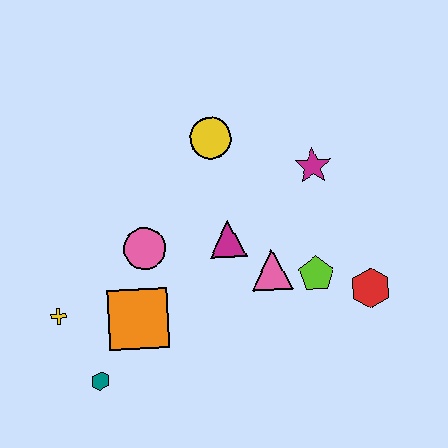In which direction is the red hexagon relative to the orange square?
The red hexagon is to the right of the orange square.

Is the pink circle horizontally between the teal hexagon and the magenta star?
Yes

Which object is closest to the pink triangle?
The lime pentagon is closest to the pink triangle.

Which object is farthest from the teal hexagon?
The magenta star is farthest from the teal hexagon.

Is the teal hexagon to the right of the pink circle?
No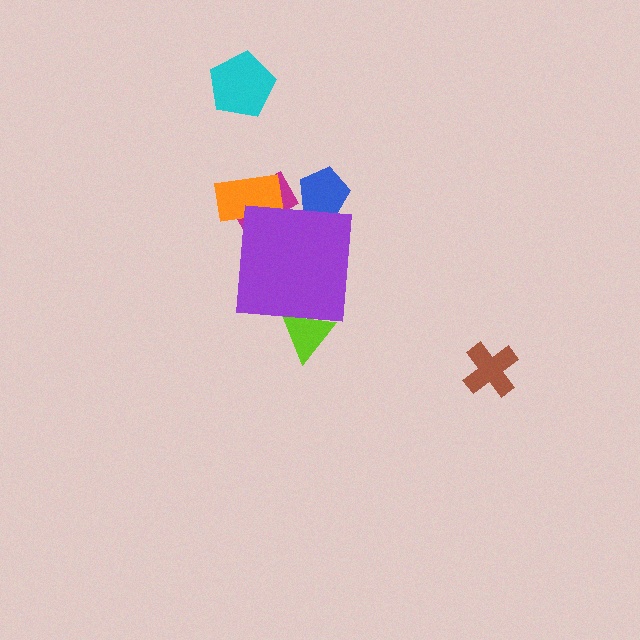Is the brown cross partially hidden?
No, the brown cross is fully visible.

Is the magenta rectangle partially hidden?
Yes, the magenta rectangle is partially hidden behind the purple square.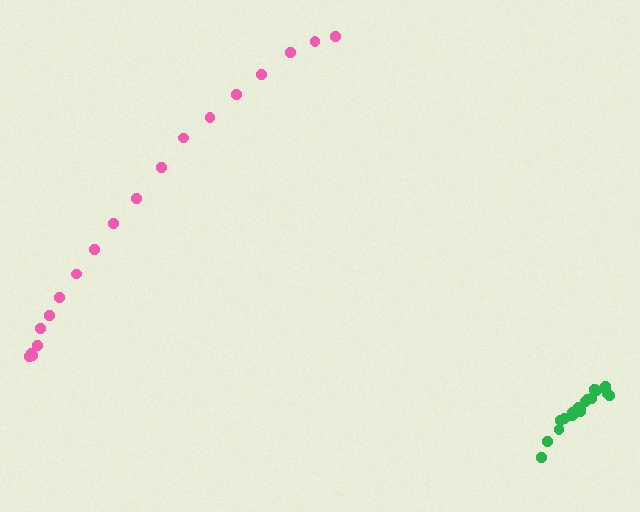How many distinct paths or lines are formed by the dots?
There are 2 distinct paths.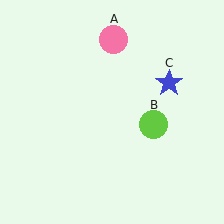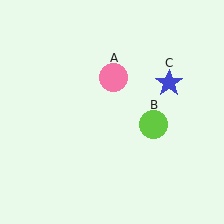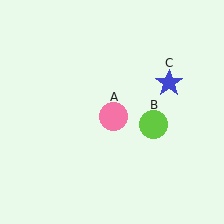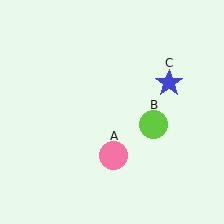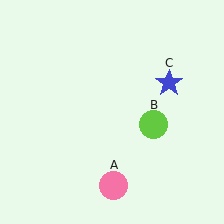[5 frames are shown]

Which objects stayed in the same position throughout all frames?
Lime circle (object B) and blue star (object C) remained stationary.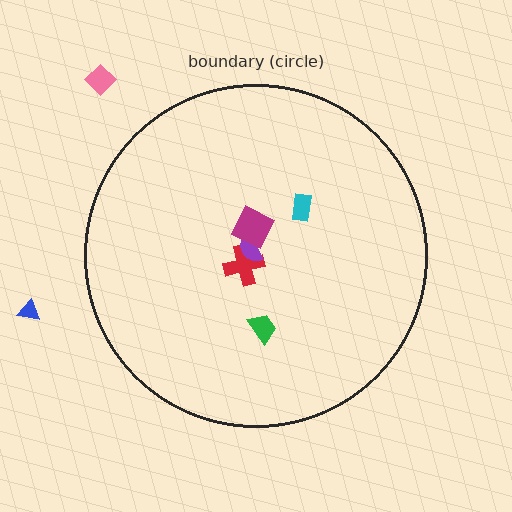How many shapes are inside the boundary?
5 inside, 2 outside.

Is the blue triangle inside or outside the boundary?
Outside.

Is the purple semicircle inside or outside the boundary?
Inside.